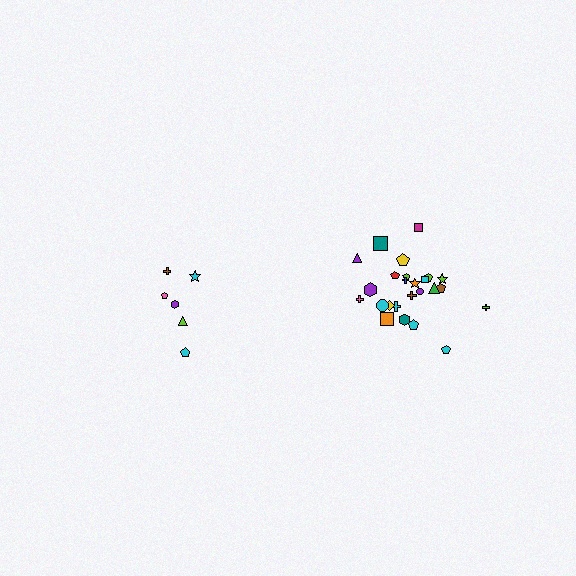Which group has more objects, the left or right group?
The right group.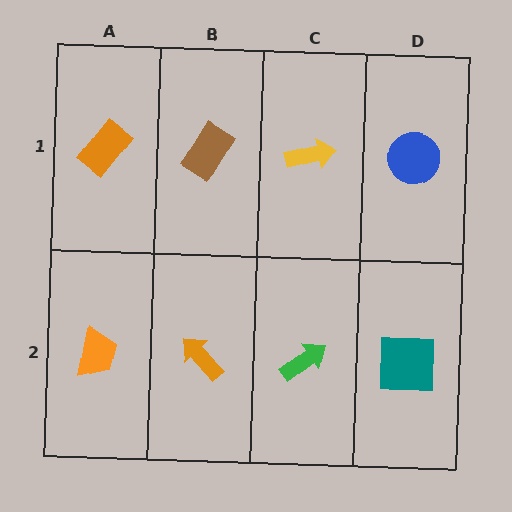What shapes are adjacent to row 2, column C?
A yellow arrow (row 1, column C), an orange arrow (row 2, column B), a teal square (row 2, column D).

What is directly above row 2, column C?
A yellow arrow.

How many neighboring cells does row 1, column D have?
2.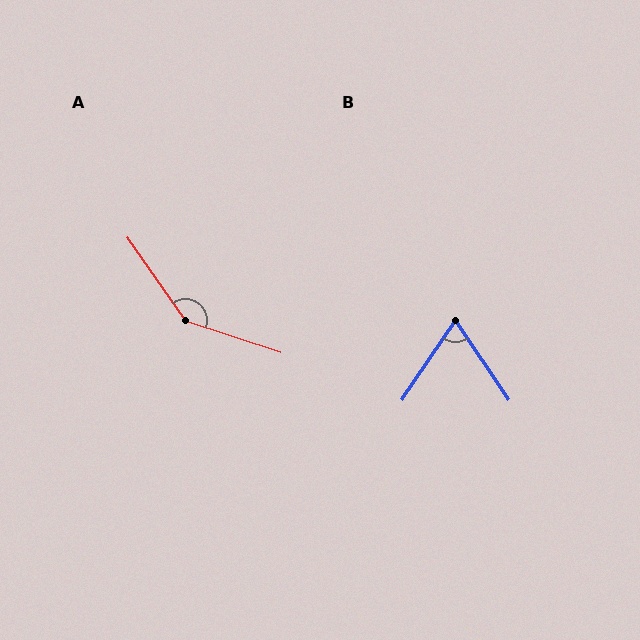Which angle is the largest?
A, at approximately 143 degrees.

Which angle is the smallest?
B, at approximately 68 degrees.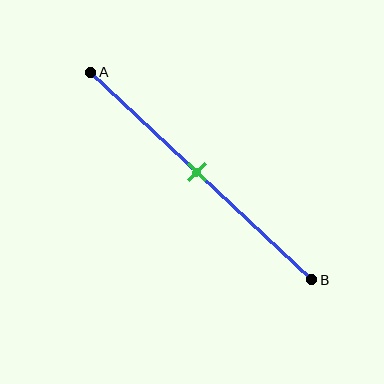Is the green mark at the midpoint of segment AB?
Yes, the mark is approximately at the midpoint.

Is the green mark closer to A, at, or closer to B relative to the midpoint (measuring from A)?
The green mark is approximately at the midpoint of segment AB.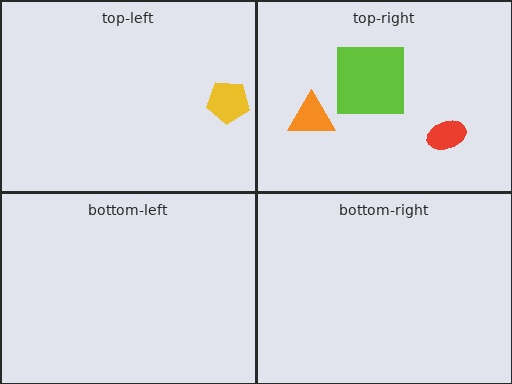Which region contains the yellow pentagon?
The top-left region.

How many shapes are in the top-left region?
1.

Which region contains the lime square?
The top-right region.